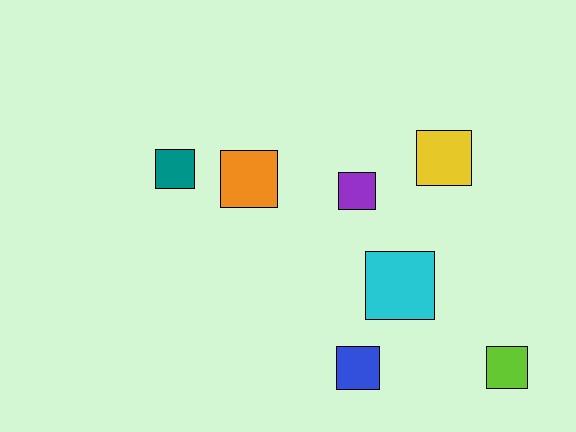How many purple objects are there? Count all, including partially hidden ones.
There is 1 purple object.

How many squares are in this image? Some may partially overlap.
There are 7 squares.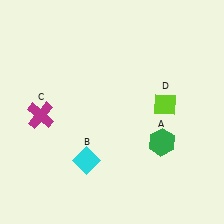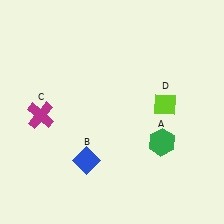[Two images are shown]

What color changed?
The diamond (B) changed from cyan in Image 1 to blue in Image 2.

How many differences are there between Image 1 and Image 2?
There is 1 difference between the two images.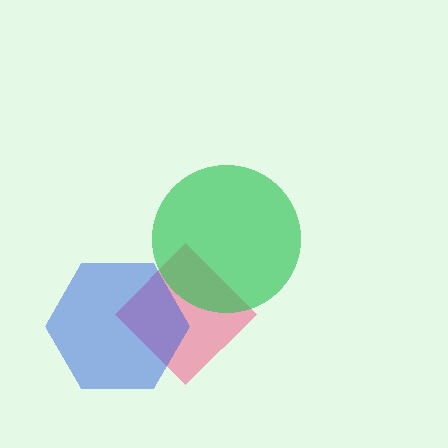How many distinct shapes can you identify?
There are 3 distinct shapes: a pink diamond, a green circle, a blue hexagon.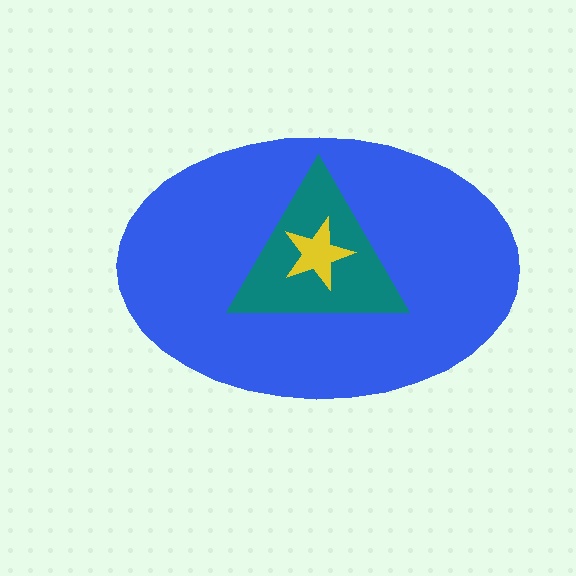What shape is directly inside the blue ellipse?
The teal triangle.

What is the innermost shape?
The yellow star.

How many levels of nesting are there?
3.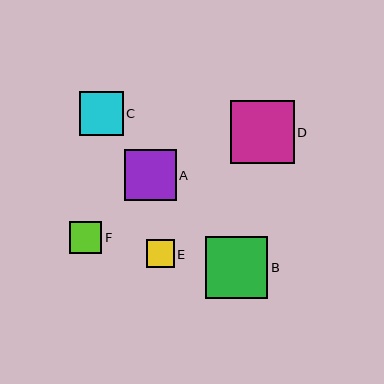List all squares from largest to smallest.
From largest to smallest: D, B, A, C, F, E.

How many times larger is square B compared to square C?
Square B is approximately 1.4 times the size of square C.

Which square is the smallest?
Square E is the smallest with a size of approximately 28 pixels.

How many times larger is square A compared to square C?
Square A is approximately 1.2 times the size of square C.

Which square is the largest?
Square D is the largest with a size of approximately 63 pixels.